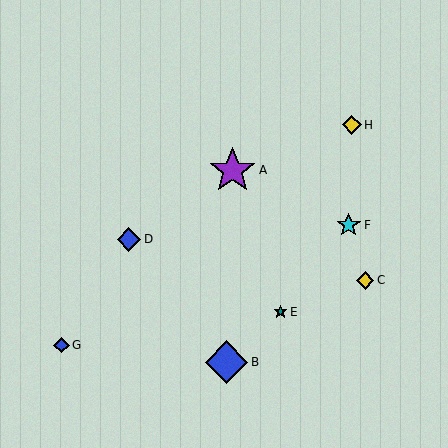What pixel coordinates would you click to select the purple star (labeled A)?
Click at (233, 170) to select the purple star A.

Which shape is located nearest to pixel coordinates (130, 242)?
The blue diamond (labeled D) at (129, 239) is nearest to that location.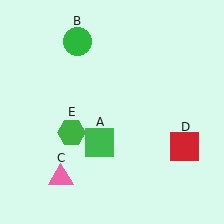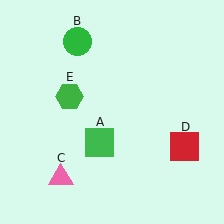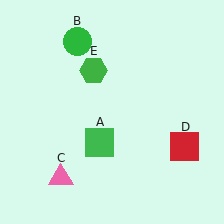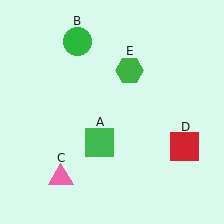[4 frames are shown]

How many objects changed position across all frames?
1 object changed position: green hexagon (object E).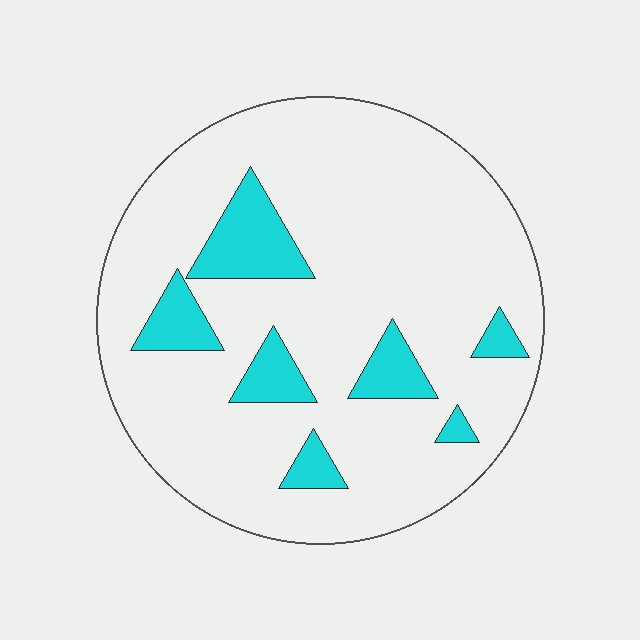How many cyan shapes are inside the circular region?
7.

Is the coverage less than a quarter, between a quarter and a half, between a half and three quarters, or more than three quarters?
Less than a quarter.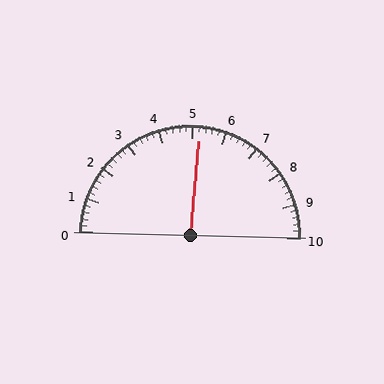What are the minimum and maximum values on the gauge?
The gauge ranges from 0 to 10.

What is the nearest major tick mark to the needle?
The nearest major tick mark is 5.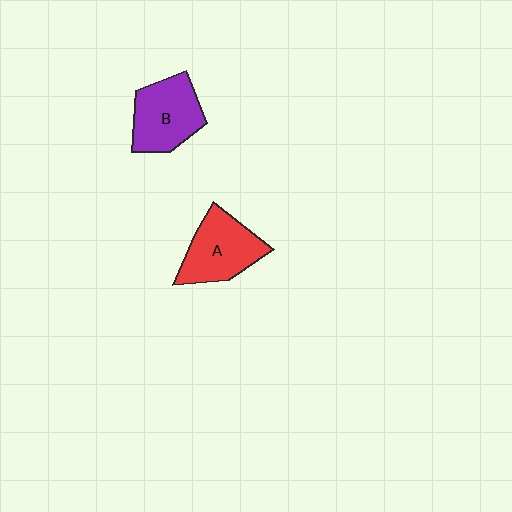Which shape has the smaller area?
Shape B (purple).